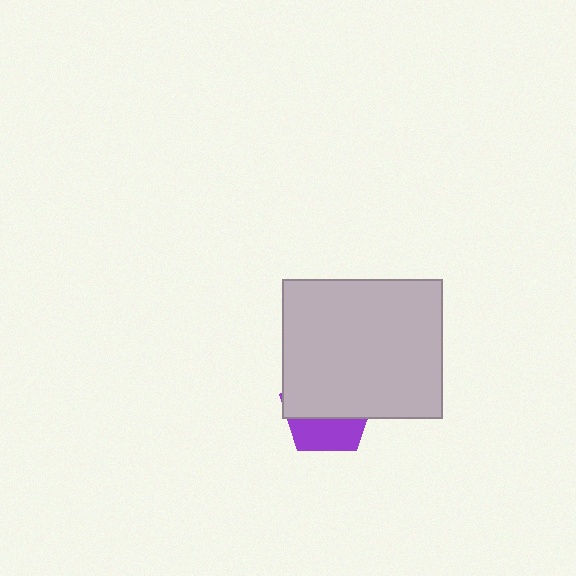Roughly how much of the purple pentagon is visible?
A small part of it is visible (roughly 36%).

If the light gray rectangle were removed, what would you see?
You would see the complete purple pentagon.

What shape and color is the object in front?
The object in front is a light gray rectangle.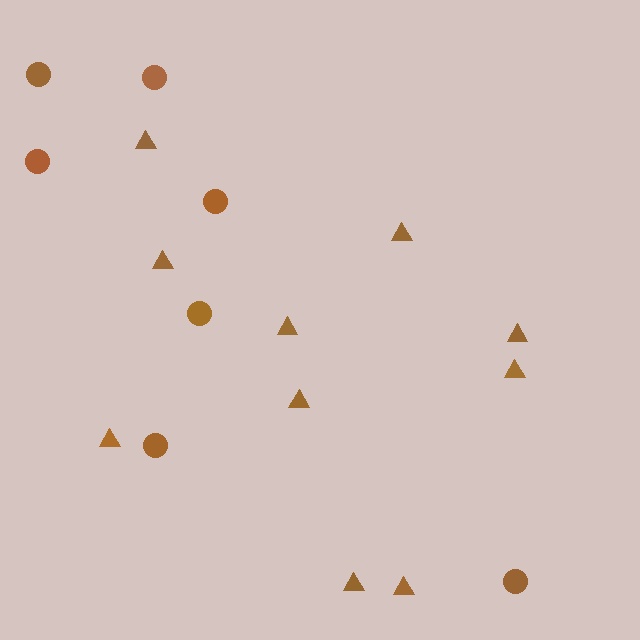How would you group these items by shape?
There are 2 groups: one group of triangles (10) and one group of circles (7).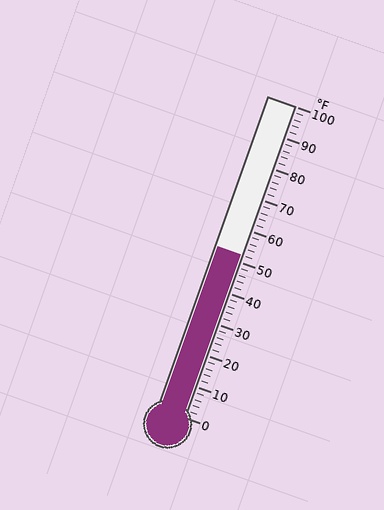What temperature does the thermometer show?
The thermometer shows approximately 52°F.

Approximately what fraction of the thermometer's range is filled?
The thermometer is filled to approximately 50% of its range.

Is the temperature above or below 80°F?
The temperature is below 80°F.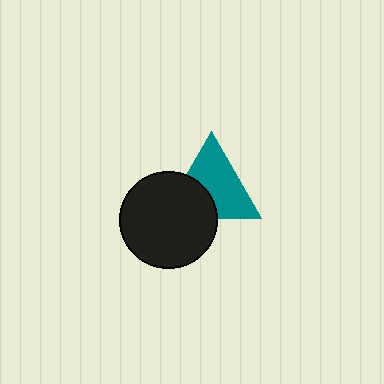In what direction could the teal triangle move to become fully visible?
The teal triangle could move toward the upper-right. That would shift it out from behind the black circle entirely.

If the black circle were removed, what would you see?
You would see the complete teal triangle.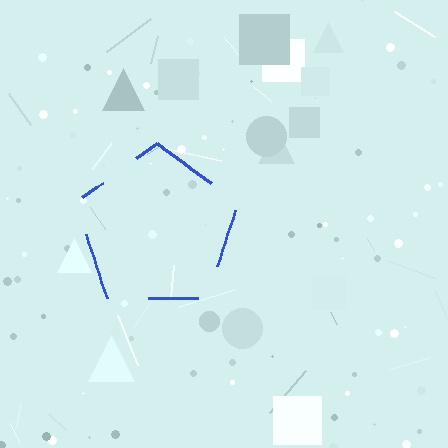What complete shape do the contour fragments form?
The contour fragments form a pentagon.